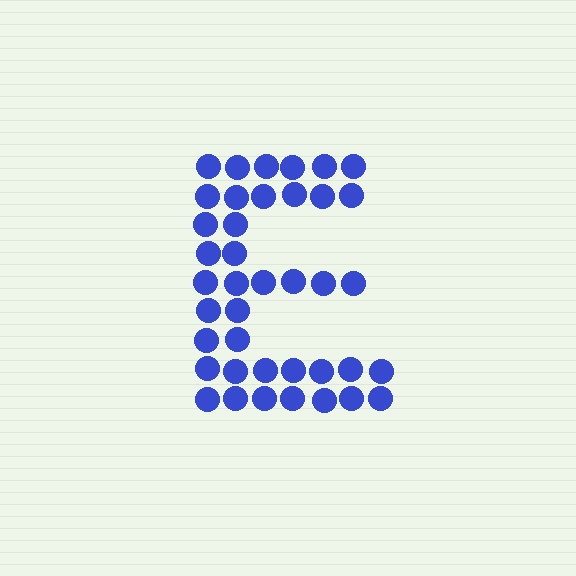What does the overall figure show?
The overall figure shows the letter E.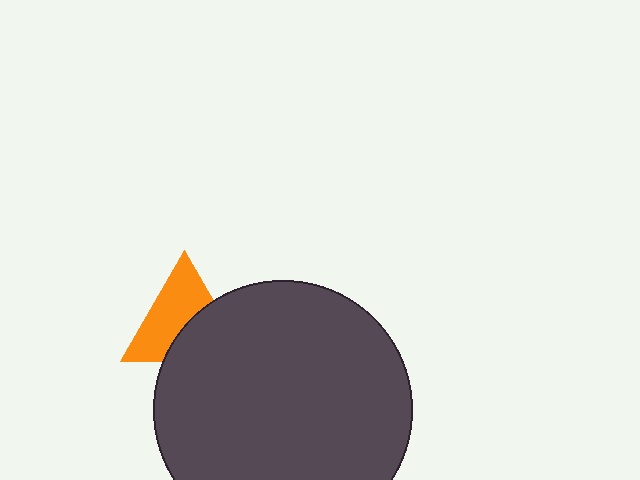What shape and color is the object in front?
The object in front is a dark gray circle.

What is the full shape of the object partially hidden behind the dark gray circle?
The partially hidden object is an orange triangle.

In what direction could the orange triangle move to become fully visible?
The orange triangle could move toward the upper-left. That would shift it out from behind the dark gray circle entirely.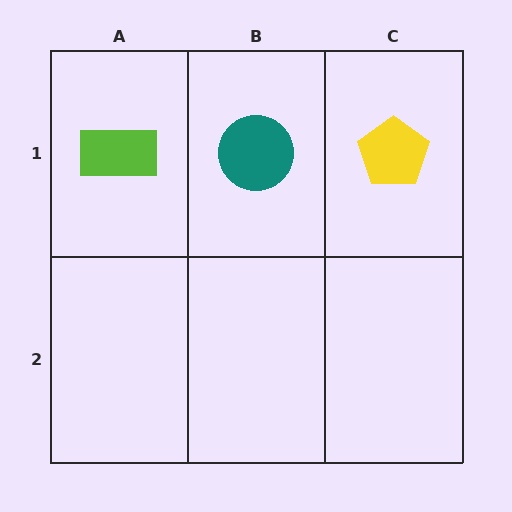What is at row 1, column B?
A teal circle.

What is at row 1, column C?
A yellow pentagon.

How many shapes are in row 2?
0 shapes.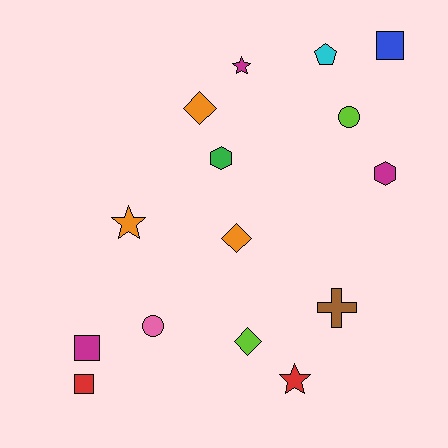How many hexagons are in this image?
There are 2 hexagons.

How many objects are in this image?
There are 15 objects.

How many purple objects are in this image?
There are no purple objects.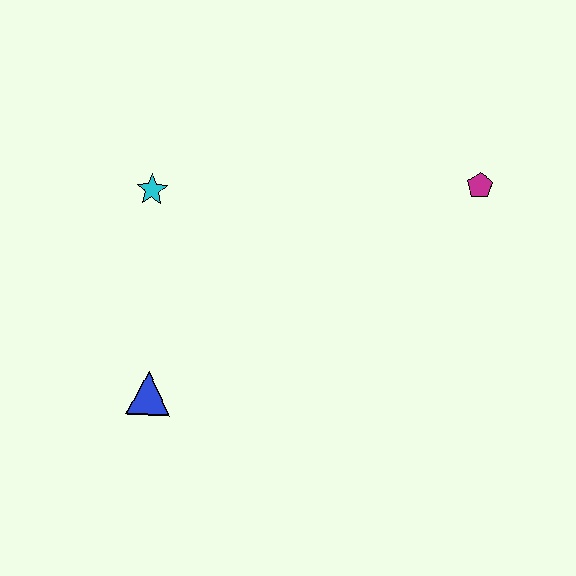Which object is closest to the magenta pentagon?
The cyan star is closest to the magenta pentagon.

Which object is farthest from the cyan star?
The magenta pentagon is farthest from the cyan star.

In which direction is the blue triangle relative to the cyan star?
The blue triangle is below the cyan star.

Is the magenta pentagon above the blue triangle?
Yes